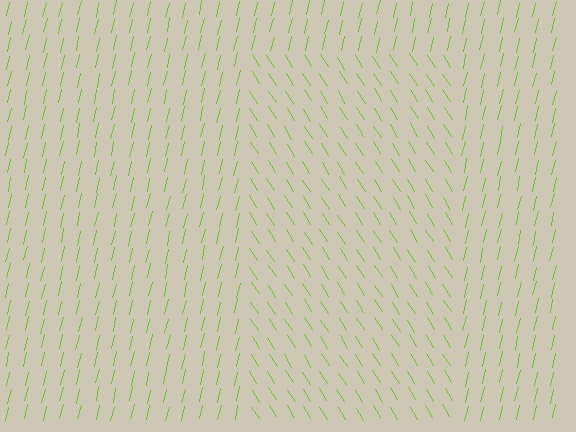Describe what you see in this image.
The image is filled with small lime line segments. A rectangle region in the image has lines oriented differently from the surrounding lines, creating a visible texture boundary.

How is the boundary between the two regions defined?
The boundary is defined purely by a change in line orientation (approximately 45 degrees difference). All lines are the same color and thickness.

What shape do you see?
I see a rectangle.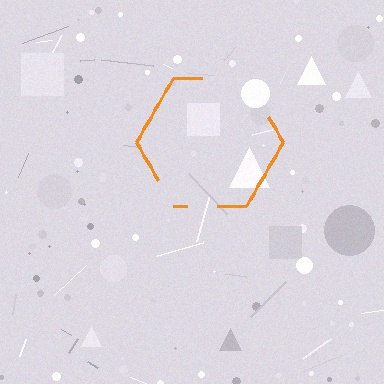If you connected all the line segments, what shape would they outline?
They would outline a hexagon.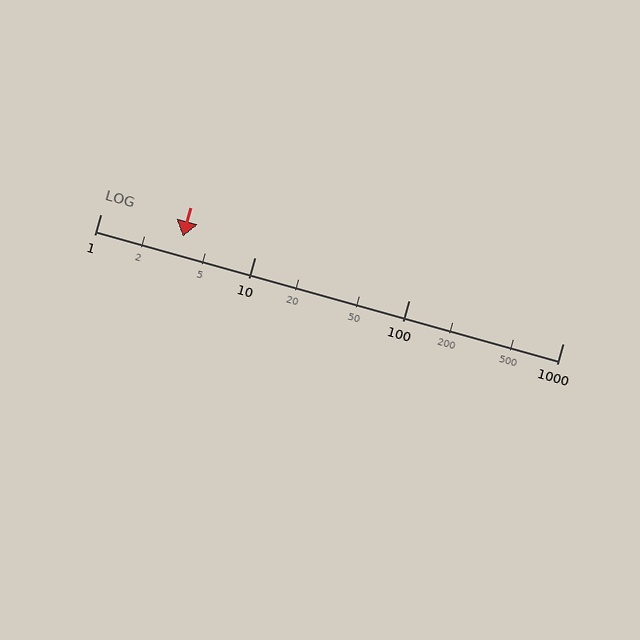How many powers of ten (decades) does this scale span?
The scale spans 3 decades, from 1 to 1000.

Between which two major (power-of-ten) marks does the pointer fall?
The pointer is between 1 and 10.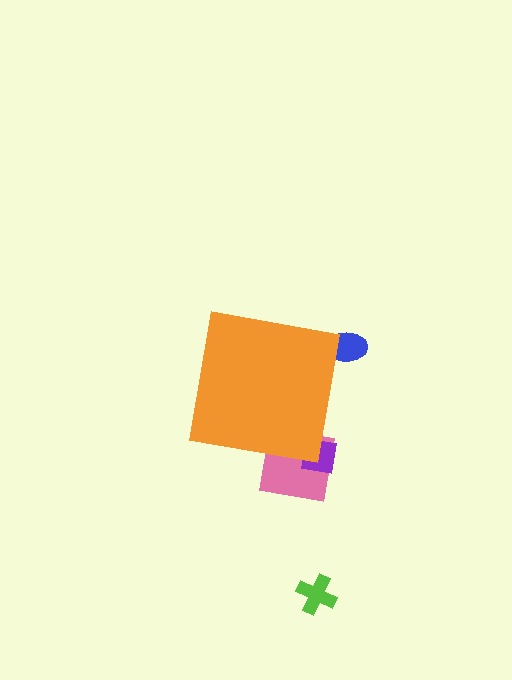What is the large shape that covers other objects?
An orange square.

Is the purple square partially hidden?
Yes, the purple square is partially hidden behind the orange square.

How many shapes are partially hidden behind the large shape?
3 shapes are partially hidden.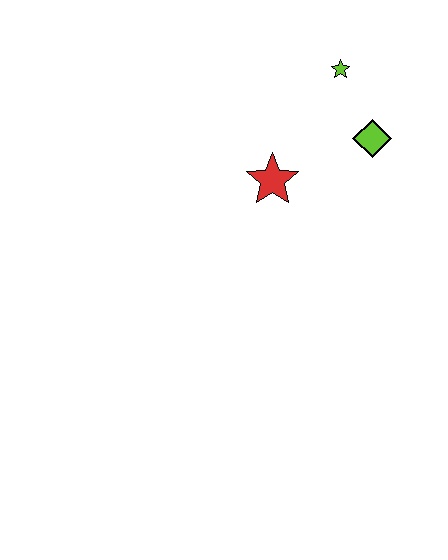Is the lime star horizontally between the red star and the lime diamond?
Yes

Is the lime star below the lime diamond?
No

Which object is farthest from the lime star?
The red star is farthest from the lime star.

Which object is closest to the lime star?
The lime diamond is closest to the lime star.